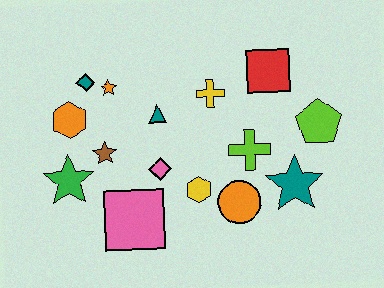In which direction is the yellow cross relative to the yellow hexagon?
The yellow cross is above the yellow hexagon.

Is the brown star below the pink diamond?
No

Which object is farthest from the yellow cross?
The green star is farthest from the yellow cross.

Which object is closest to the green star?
The brown star is closest to the green star.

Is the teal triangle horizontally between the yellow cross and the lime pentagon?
No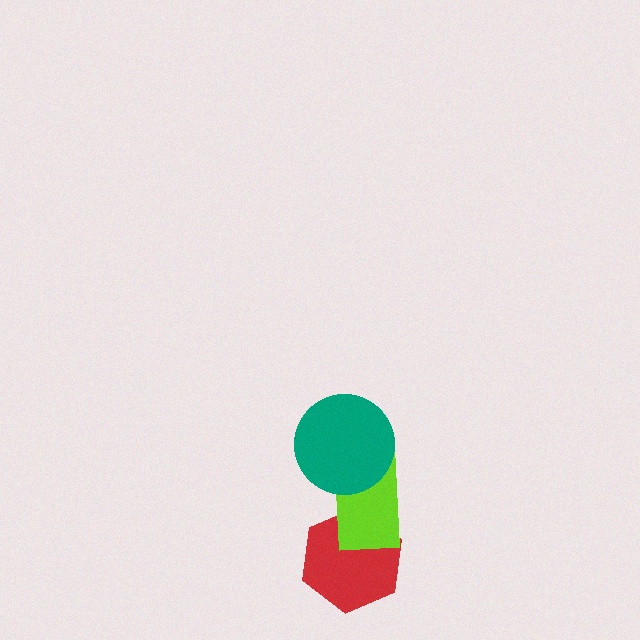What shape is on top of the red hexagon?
The lime rectangle is on top of the red hexagon.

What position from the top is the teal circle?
The teal circle is 1st from the top.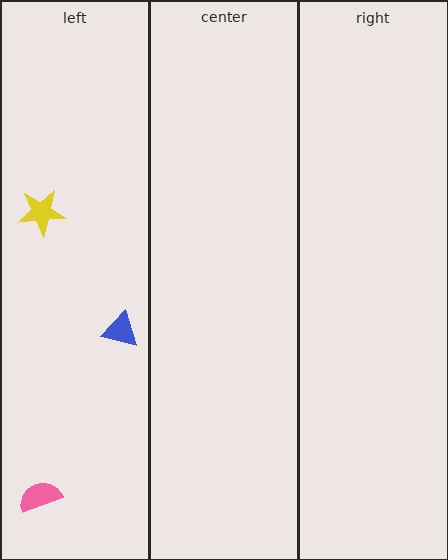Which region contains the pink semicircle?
The left region.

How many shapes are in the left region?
3.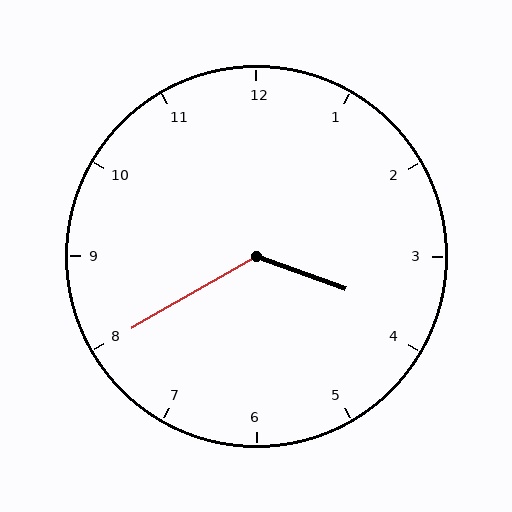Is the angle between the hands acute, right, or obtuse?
It is obtuse.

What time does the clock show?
3:40.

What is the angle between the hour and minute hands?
Approximately 130 degrees.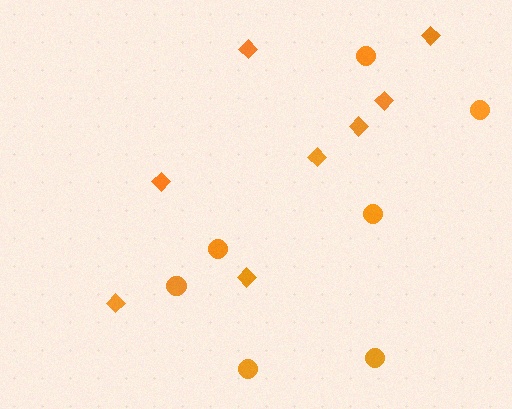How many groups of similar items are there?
There are 2 groups: one group of diamonds (8) and one group of circles (7).